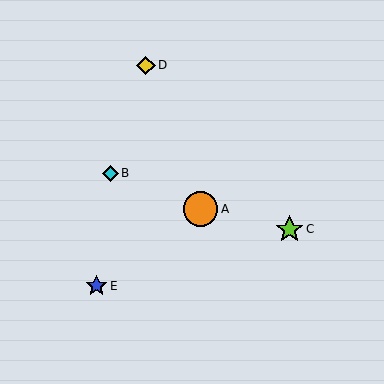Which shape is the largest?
The orange circle (labeled A) is the largest.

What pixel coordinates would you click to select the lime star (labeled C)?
Click at (290, 229) to select the lime star C.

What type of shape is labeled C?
Shape C is a lime star.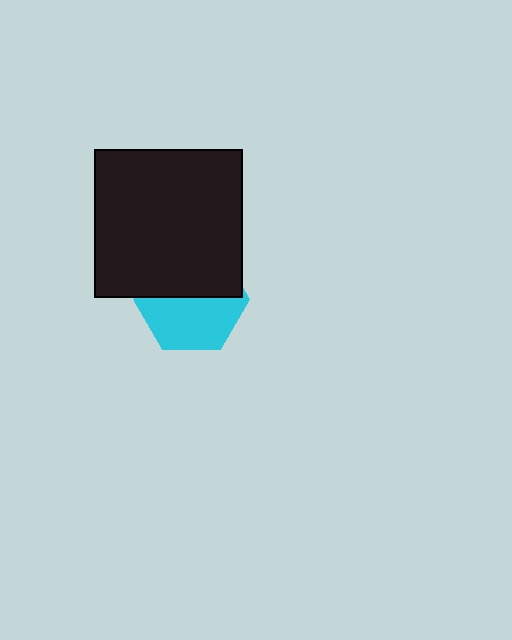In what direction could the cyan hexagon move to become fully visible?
The cyan hexagon could move down. That would shift it out from behind the black square entirely.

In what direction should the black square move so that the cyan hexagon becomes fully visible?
The black square should move up. That is the shortest direction to clear the overlap and leave the cyan hexagon fully visible.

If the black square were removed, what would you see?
You would see the complete cyan hexagon.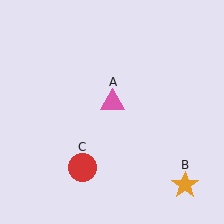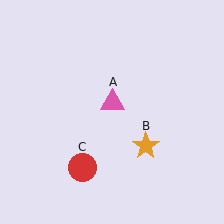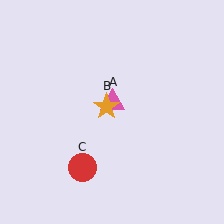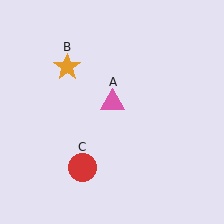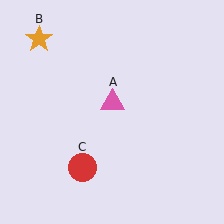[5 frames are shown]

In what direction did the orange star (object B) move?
The orange star (object B) moved up and to the left.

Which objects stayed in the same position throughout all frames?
Pink triangle (object A) and red circle (object C) remained stationary.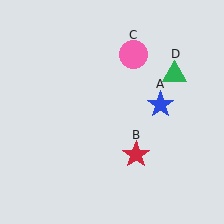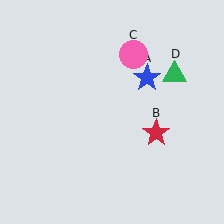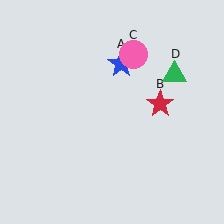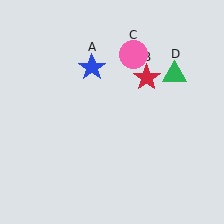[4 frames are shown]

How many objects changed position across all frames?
2 objects changed position: blue star (object A), red star (object B).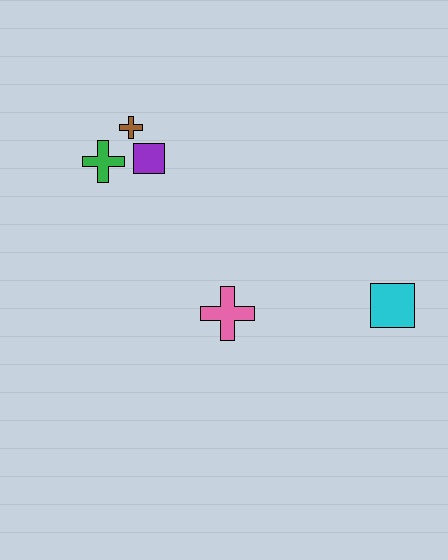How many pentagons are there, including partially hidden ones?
There are no pentagons.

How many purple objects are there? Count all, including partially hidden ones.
There is 1 purple object.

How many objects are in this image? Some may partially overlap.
There are 5 objects.